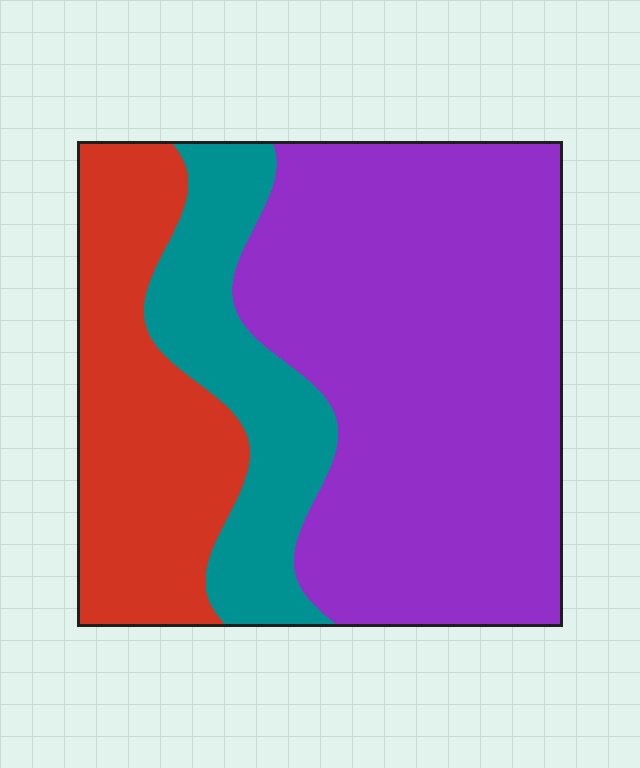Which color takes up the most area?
Purple, at roughly 55%.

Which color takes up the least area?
Teal, at roughly 20%.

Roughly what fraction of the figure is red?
Red takes up about one quarter (1/4) of the figure.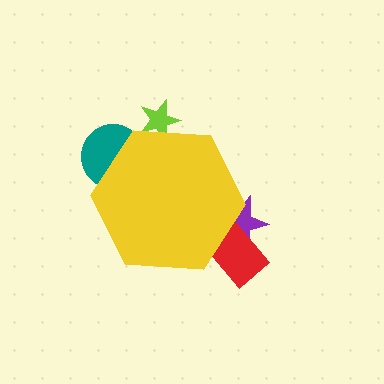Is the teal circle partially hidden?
Yes, the teal circle is partially hidden behind the yellow hexagon.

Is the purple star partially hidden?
Yes, the purple star is partially hidden behind the yellow hexagon.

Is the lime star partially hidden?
Yes, the lime star is partially hidden behind the yellow hexagon.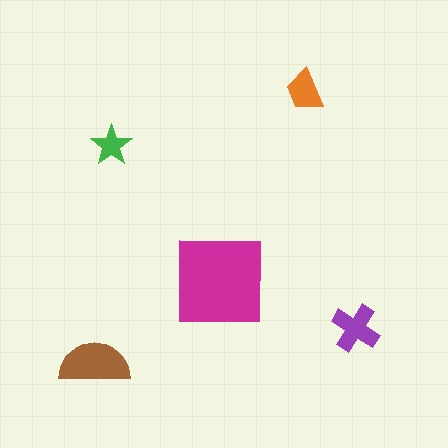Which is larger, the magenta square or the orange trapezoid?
The magenta square.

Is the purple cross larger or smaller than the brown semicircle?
Smaller.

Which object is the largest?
The magenta square.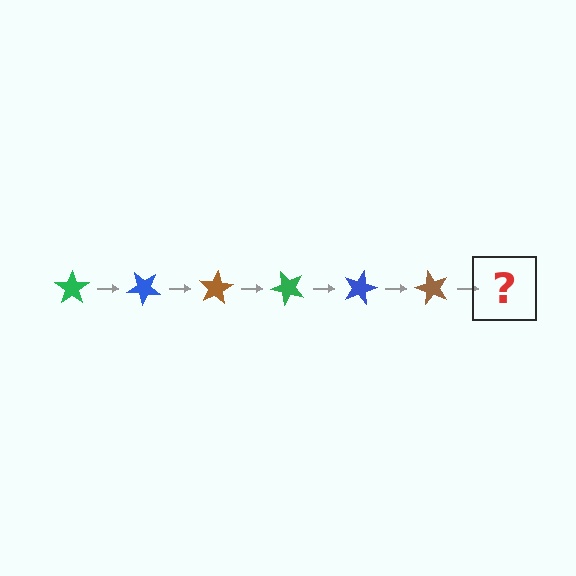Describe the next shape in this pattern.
It should be a green star, rotated 240 degrees from the start.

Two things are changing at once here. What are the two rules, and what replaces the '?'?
The two rules are that it rotates 40 degrees each step and the color cycles through green, blue, and brown. The '?' should be a green star, rotated 240 degrees from the start.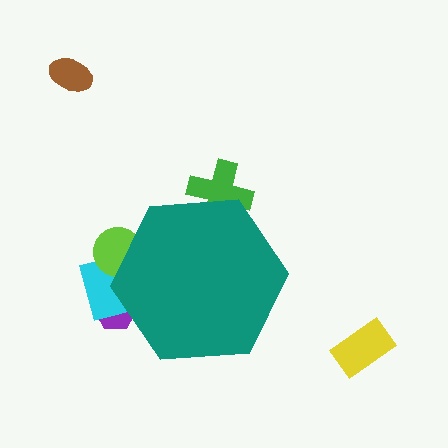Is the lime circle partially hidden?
Yes, the lime circle is partially hidden behind the teal hexagon.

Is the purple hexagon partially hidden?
Yes, the purple hexagon is partially hidden behind the teal hexagon.